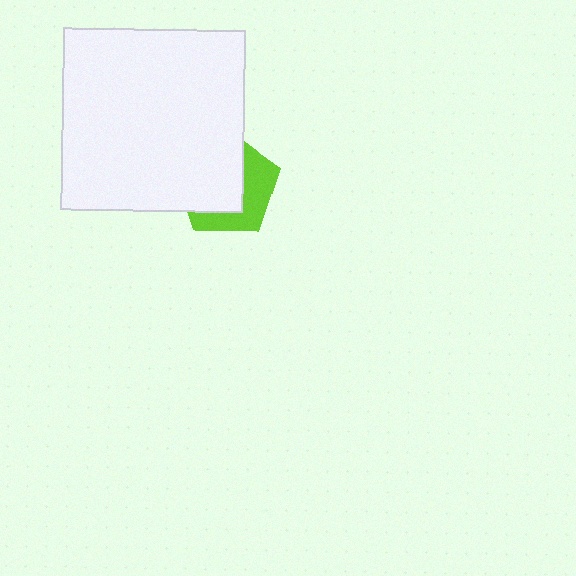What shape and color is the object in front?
The object in front is a white square.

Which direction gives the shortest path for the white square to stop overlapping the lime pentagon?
Moving toward the upper-left gives the shortest separation.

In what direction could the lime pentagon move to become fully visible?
The lime pentagon could move toward the lower-right. That would shift it out from behind the white square entirely.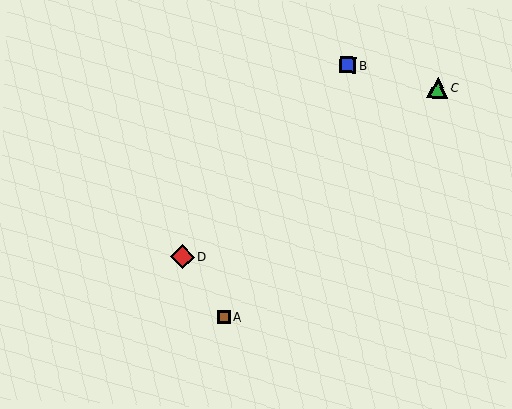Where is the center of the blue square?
The center of the blue square is at (348, 65).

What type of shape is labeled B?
Shape B is a blue square.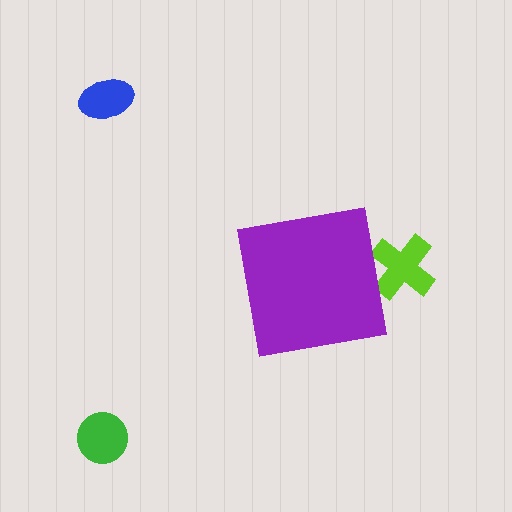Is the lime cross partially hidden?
Yes, the lime cross is partially hidden behind the purple square.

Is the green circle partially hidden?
No, the green circle is fully visible.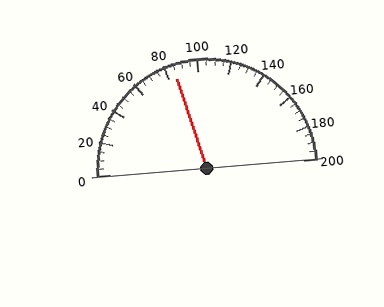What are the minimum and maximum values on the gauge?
The gauge ranges from 0 to 200.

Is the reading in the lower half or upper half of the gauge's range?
The reading is in the lower half of the range (0 to 200).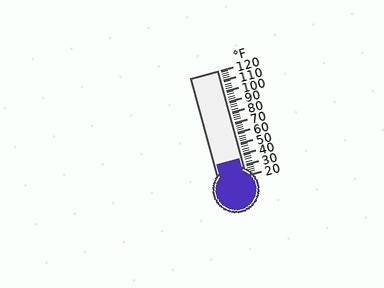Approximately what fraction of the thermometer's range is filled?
The thermometer is filled to approximately 15% of its range.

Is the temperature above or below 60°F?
The temperature is below 60°F.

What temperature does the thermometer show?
The thermometer shows approximately 36°F.